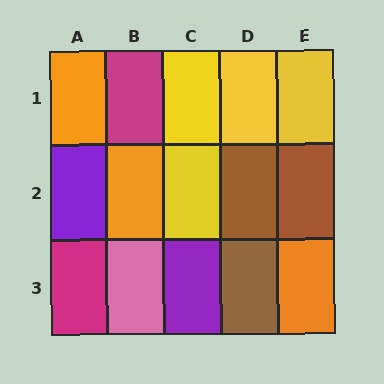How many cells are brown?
3 cells are brown.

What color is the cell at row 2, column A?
Purple.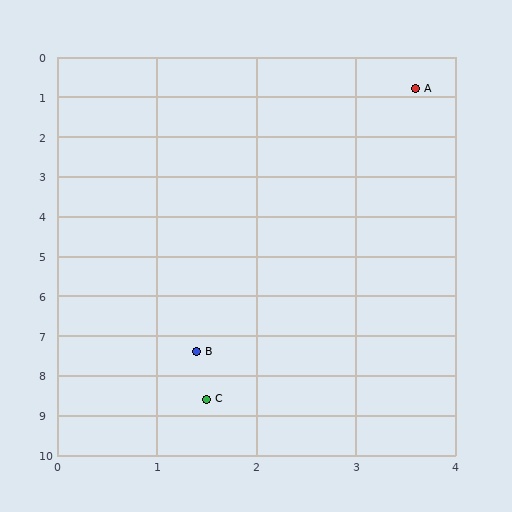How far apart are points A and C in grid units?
Points A and C are about 8.1 grid units apart.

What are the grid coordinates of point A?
Point A is at approximately (3.6, 0.8).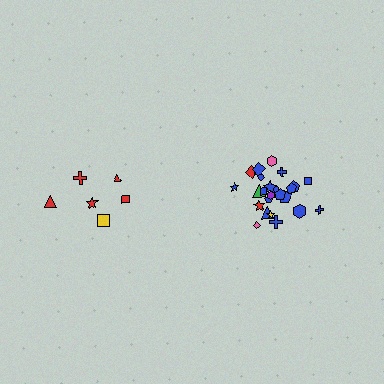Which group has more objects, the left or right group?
The right group.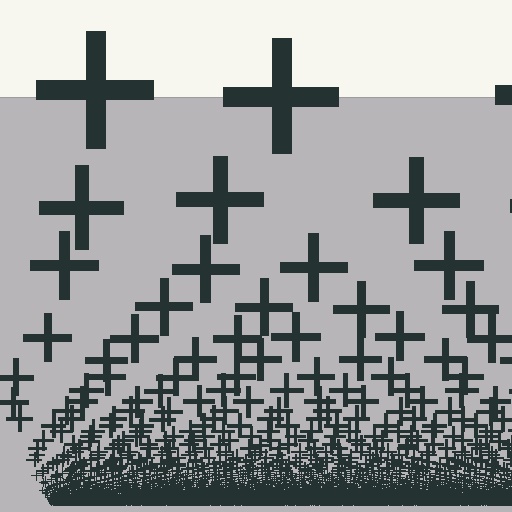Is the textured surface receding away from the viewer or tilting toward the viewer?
The surface appears to tilt toward the viewer. Texture elements get larger and sparser toward the top.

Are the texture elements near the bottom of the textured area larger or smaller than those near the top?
Smaller. The gradient is inverted — elements near the bottom are smaller and denser.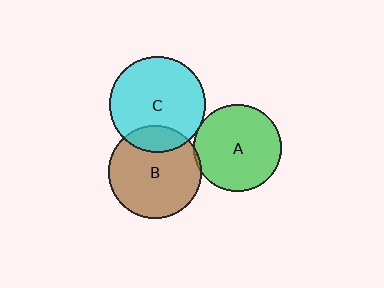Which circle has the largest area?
Circle C (cyan).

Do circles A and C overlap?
Yes.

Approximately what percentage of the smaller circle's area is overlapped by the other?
Approximately 5%.